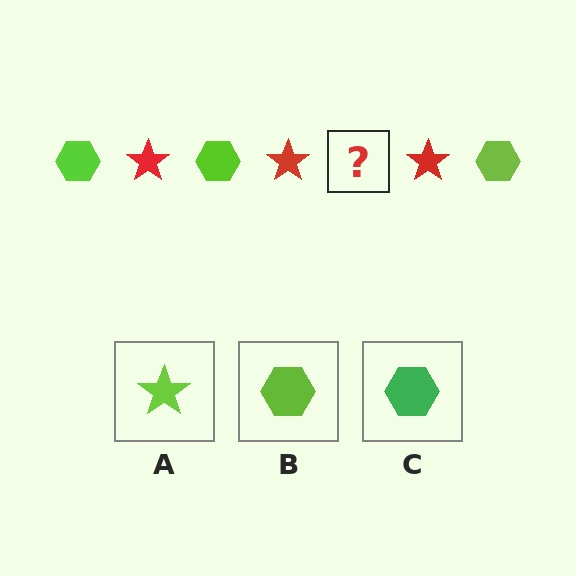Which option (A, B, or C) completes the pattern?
B.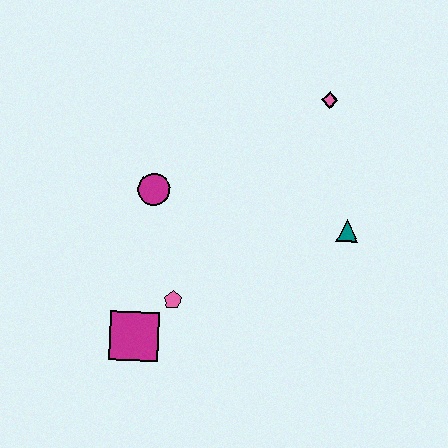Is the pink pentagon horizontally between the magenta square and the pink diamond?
Yes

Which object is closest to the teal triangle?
The pink diamond is closest to the teal triangle.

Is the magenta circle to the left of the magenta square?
No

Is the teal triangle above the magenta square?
Yes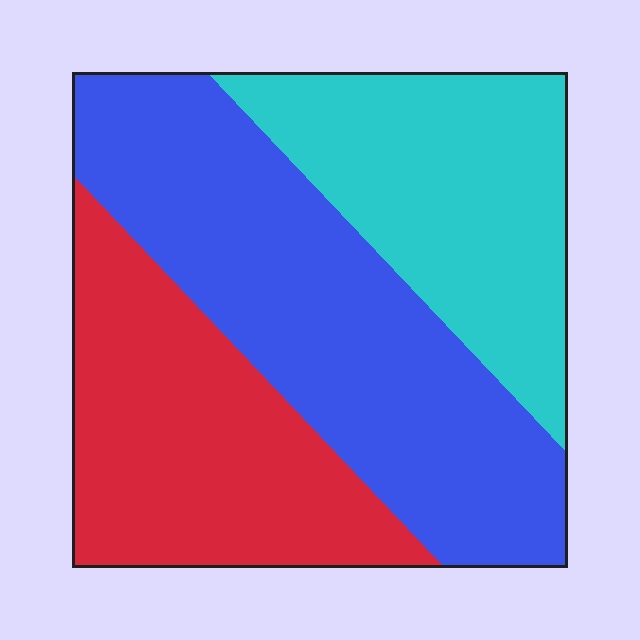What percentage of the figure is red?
Red takes up about one third (1/3) of the figure.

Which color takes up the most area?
Blue, at roughly 40%.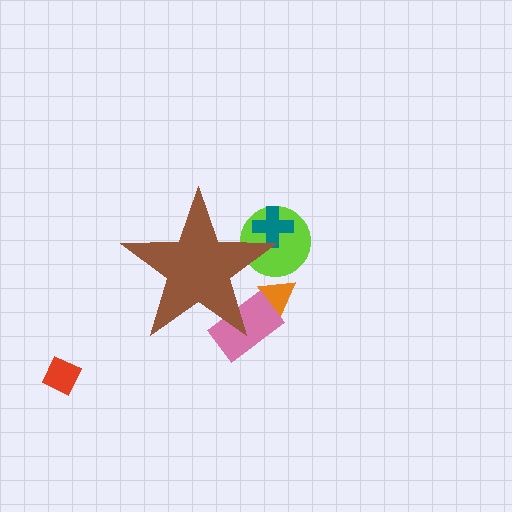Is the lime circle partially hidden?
Yes, the lime circle is partially hidden behind the brown star.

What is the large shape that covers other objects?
A brown star.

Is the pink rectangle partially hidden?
Yes, the pink rectangle is partially hidden behind the brown star.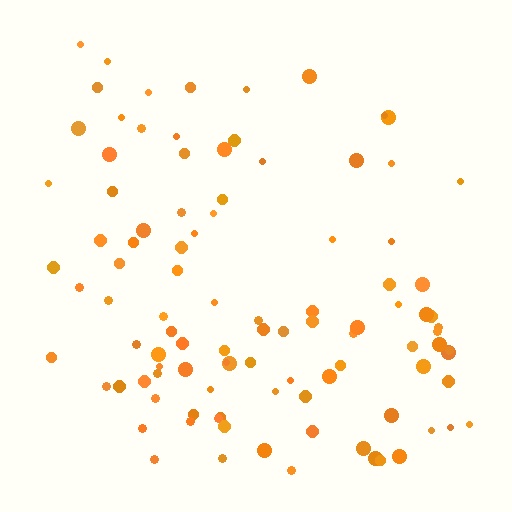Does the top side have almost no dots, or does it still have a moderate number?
Still a moderate number, just noticeably fewer than the bottom.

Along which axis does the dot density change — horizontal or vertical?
Vertical.